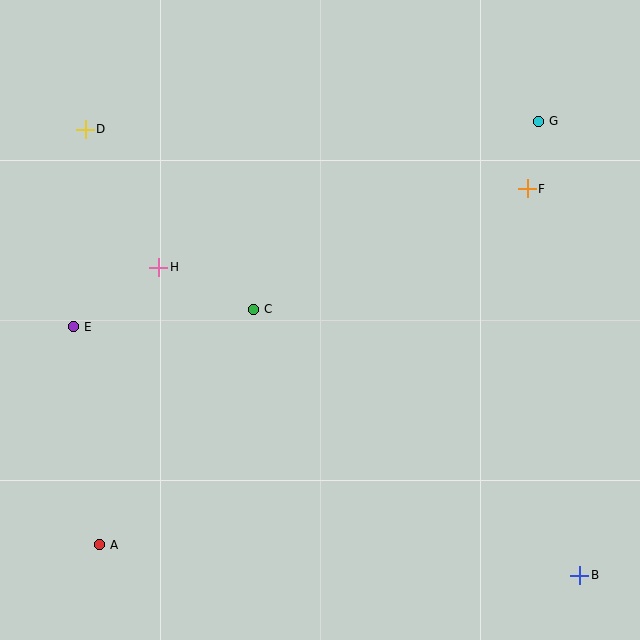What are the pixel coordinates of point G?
Point G is at (538, 121).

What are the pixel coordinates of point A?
Point A is at (99, 545).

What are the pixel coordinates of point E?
Point E is at (73, 327).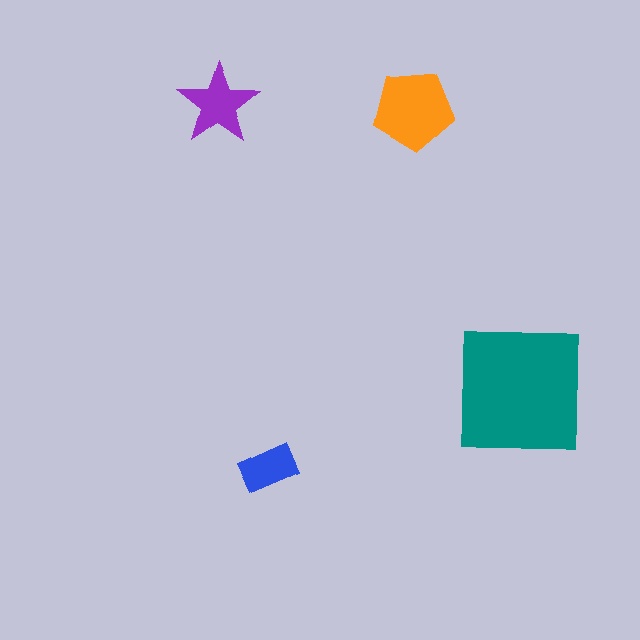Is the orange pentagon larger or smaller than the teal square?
Smaller.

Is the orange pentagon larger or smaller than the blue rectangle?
Larger.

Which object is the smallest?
The blue rectangle.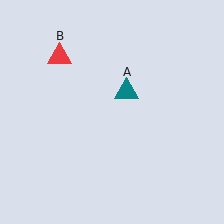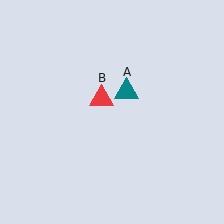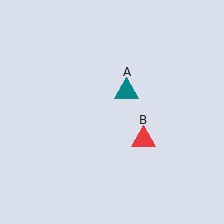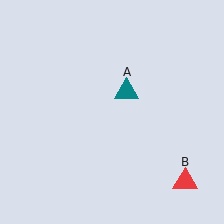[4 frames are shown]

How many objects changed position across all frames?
1 object changed position: red triangle (object B).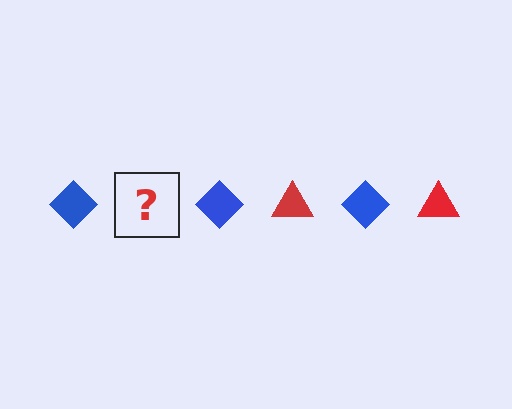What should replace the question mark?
The question mark should be replaced with a red triangle.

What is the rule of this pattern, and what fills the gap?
The rule is that the pattern alternates between blue diamond and red triangle. The gap should be filled with a red triangle.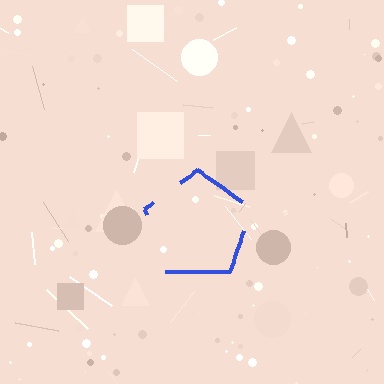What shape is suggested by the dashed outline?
The dashed outline suggests a pentagon.